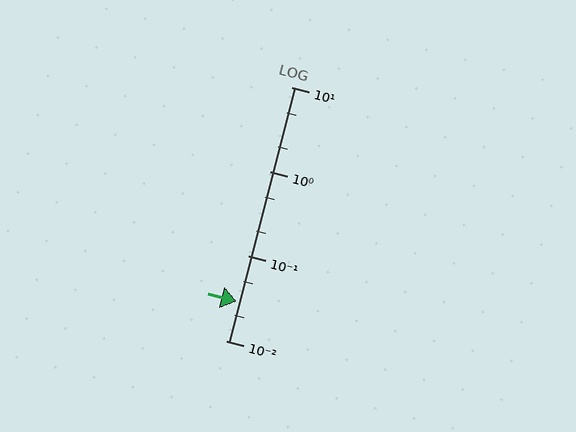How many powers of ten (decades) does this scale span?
The scale spans 3 decades, from 0.01 to 10.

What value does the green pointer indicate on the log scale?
The pointer indicates approximately 0.029.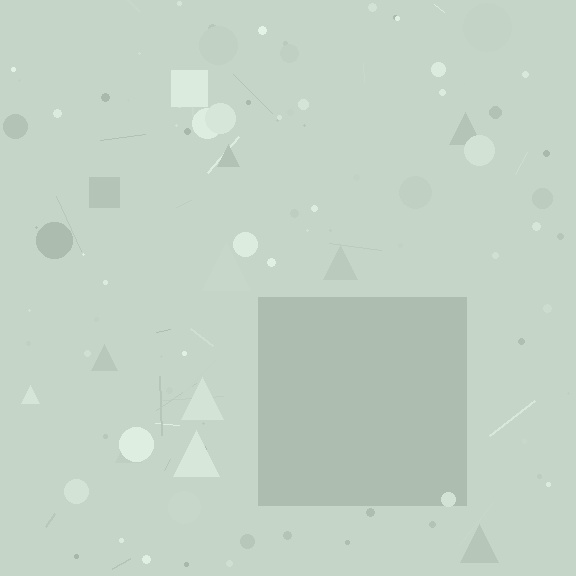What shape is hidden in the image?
A square is hidden in the image.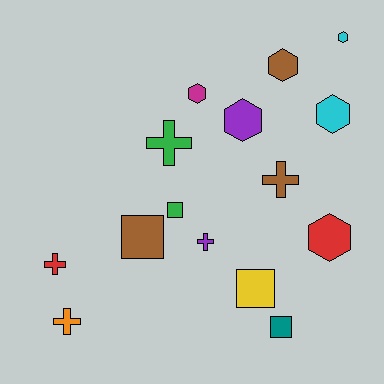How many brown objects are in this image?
There are 3 brown objects.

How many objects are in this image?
There are 15 objects.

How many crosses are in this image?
There are 5 crosses.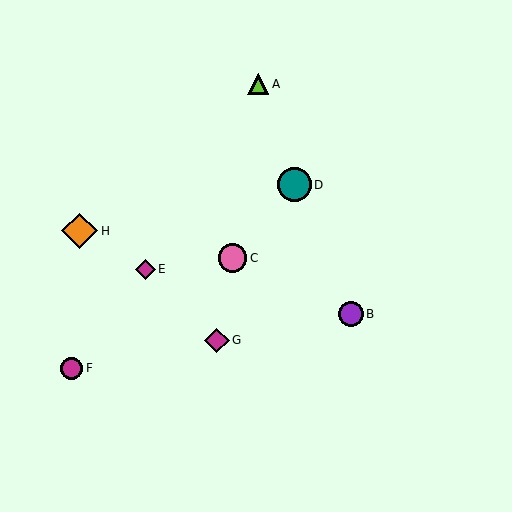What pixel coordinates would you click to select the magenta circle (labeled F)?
Click at (72, 368) to select the magenta circle F.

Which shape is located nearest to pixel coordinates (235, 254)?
The pink circle (labeled C) at (233, 258) is nearest to that location.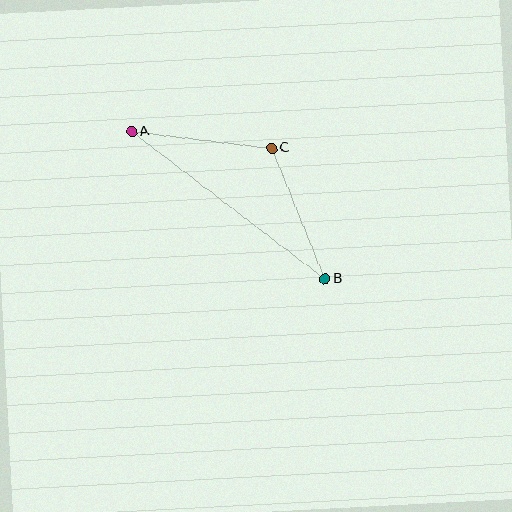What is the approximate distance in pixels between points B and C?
The distance between B and C is approximately 141 pixels.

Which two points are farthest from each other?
Points A and B are farthest from each other.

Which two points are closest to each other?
Points A and C are closest to each other.